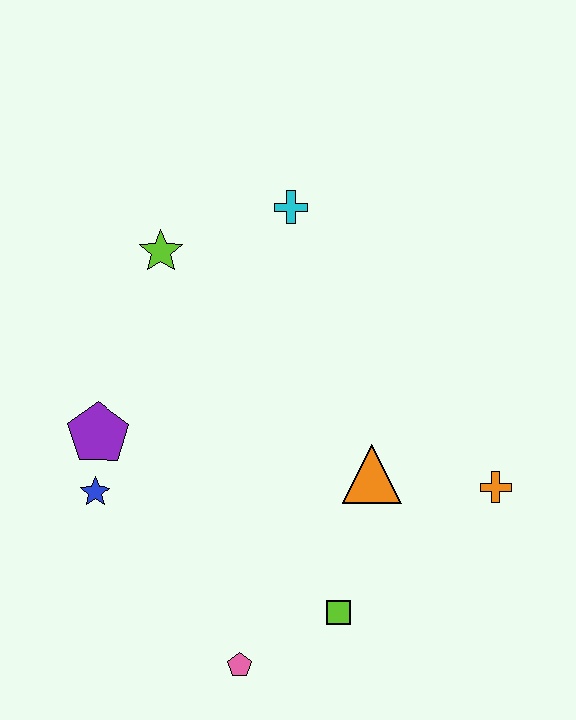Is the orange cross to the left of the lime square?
No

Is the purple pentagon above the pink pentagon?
Yes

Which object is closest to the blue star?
The purple pentagon is closest to the blue star.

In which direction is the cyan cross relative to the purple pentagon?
The cyan cross is above the purple pentagon.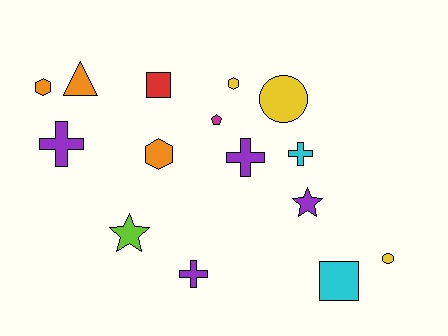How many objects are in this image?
There are 15 objects.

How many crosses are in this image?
There are 4 crosses.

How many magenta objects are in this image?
There is 1 magenta object.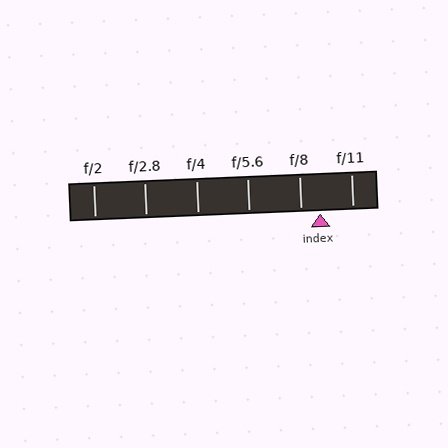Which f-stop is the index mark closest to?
The index mark is closest to f/8.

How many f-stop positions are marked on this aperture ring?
There are 6 f-stop positions marked.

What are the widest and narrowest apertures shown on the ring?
The widest aperture shown is f/2 and the narrowest is f/11.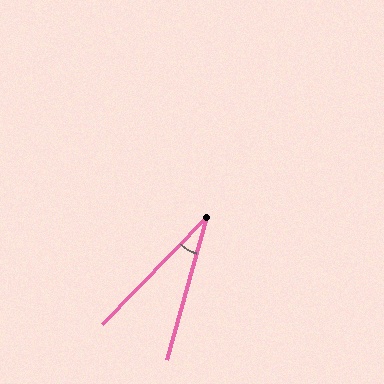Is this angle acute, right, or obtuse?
It is acute.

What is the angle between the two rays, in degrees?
Approximately 28 degrees.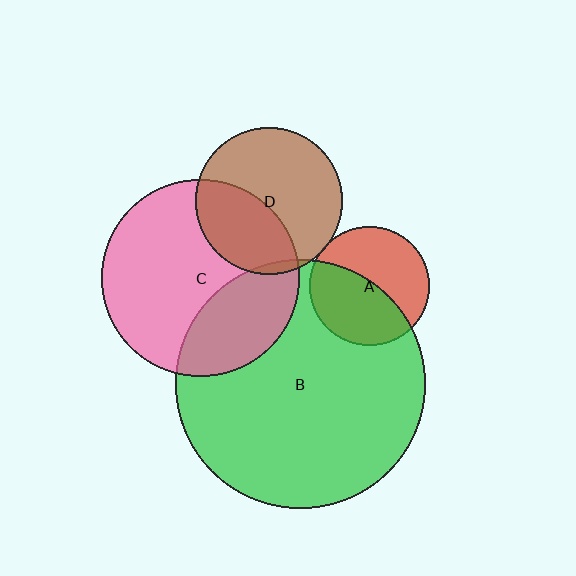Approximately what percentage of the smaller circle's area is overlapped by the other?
Approximately 40%.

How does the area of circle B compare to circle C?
Approximately 1.6 times.